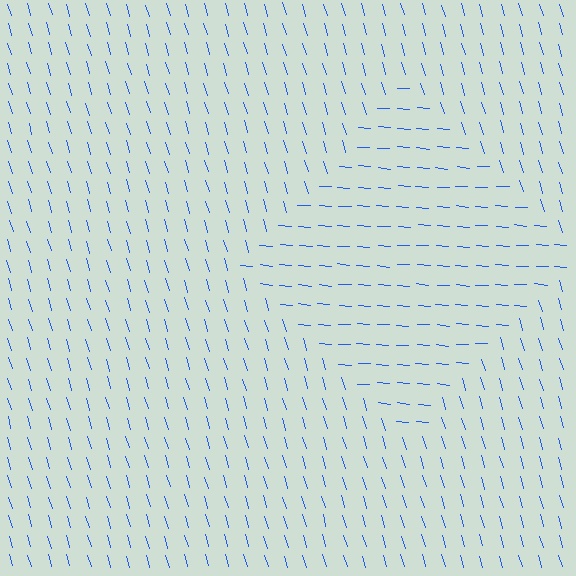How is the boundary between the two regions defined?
The boundary is defined purely by a change in line orientation (approximately 69 degrees difference). All lines are the same color and thickness.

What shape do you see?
I see a diamond.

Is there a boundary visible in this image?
Yes, there is a texture boundary formed by a change in line orientation.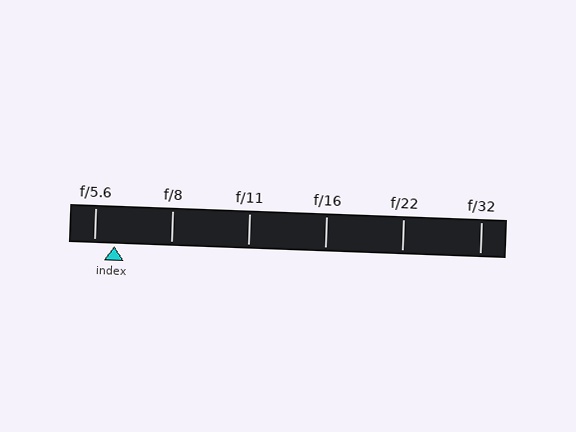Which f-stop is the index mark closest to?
The index mark is closest to f/5.6.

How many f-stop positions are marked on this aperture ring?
There are 6 f-stop positions marked.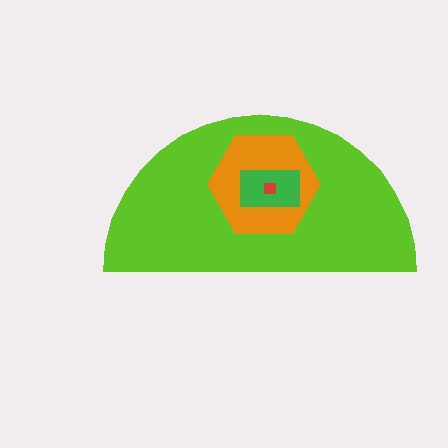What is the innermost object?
The red square.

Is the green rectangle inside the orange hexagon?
Yes.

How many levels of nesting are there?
4.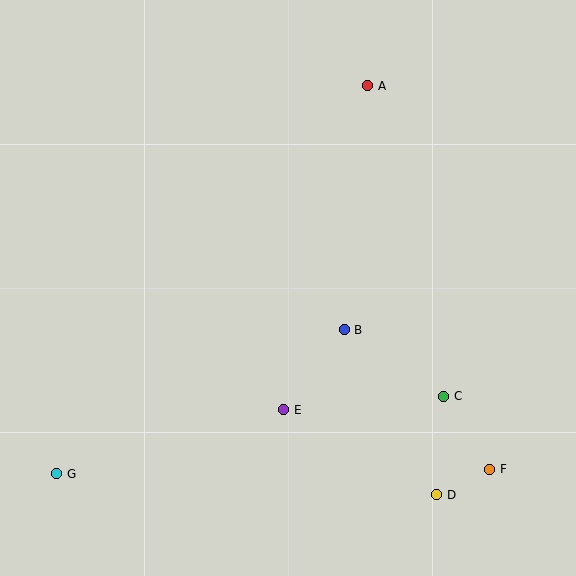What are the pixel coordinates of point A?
Point A is at (368, 86).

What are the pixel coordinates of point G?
Point G is at (57, 474).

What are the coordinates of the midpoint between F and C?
The midpoint between F and C is at (467, 433).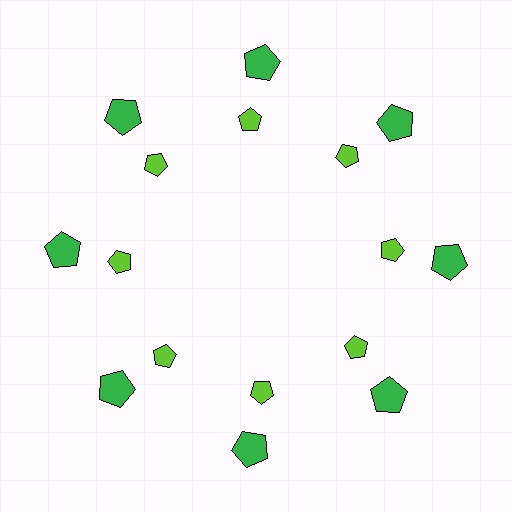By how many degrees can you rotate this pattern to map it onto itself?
The pattern maps onto itself every 45 degrees of rotation.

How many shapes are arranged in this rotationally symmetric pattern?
There are 16 shapes, arranged in 8 groups of 2.